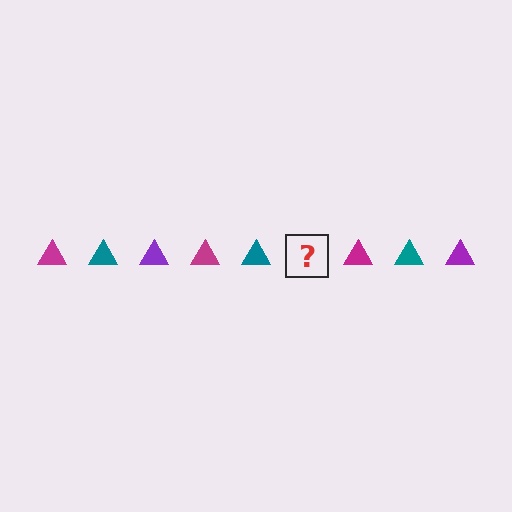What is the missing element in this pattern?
The missing element is a purple triangle.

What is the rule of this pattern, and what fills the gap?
The rule is that the pattern cycles through magenta, teal, purple triangles. The gap should be filled with a purple triangle.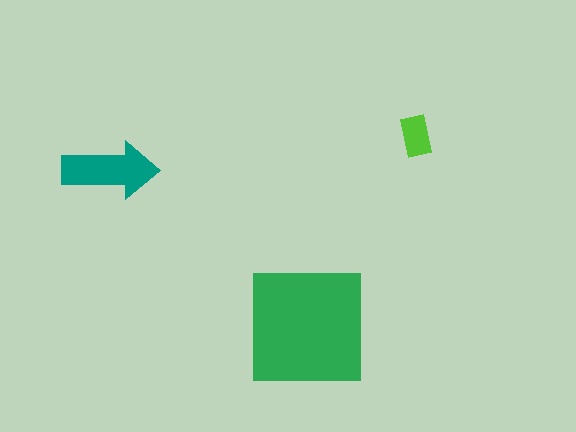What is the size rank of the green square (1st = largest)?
1st.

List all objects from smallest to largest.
The lime rectangle, the teal arrow, the green square.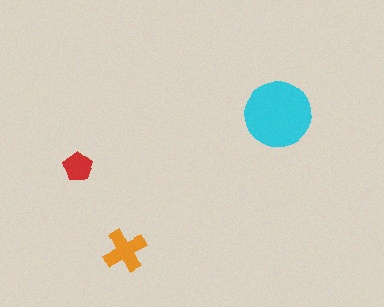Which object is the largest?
The cyan circle.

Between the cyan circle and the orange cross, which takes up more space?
The cyan circle.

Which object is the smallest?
The red pentagon.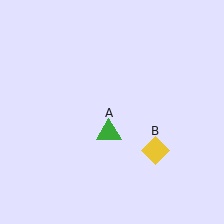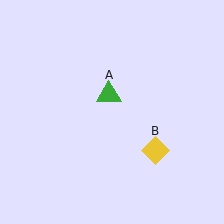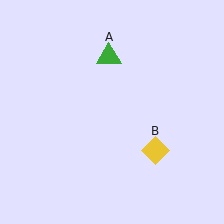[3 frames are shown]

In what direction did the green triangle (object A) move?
The green triangle (object A) moved up.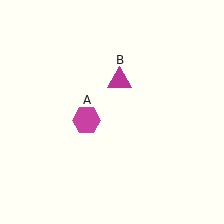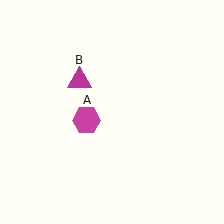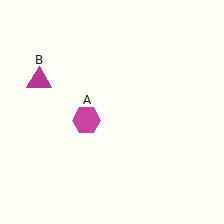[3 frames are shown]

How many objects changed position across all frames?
1 object changed position: magenta triangle (object B).